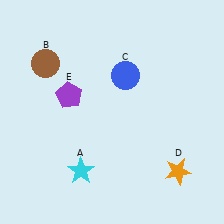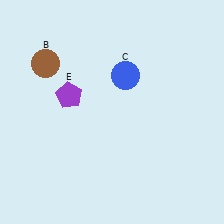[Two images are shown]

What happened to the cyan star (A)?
The cyan star (A) was removed in Image 2. It was in the bottom-left area of Image 1.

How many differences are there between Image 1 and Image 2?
There are 2 differences between the two images.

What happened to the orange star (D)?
The orange star (D) was removed in Image 2. It was in the bottom-right area of Image 1.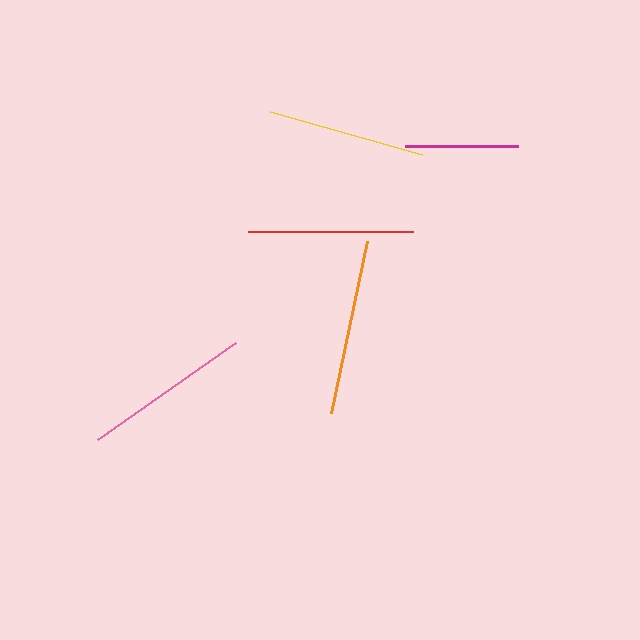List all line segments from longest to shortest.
From longest to shortest: orange, pink, red, yellow, magenta.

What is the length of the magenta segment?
The magenta segment is approximately 113 pixels long.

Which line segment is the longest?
The orange line is the longest at approximately 175 pixels.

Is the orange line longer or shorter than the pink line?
The orange line is longer than the pink line.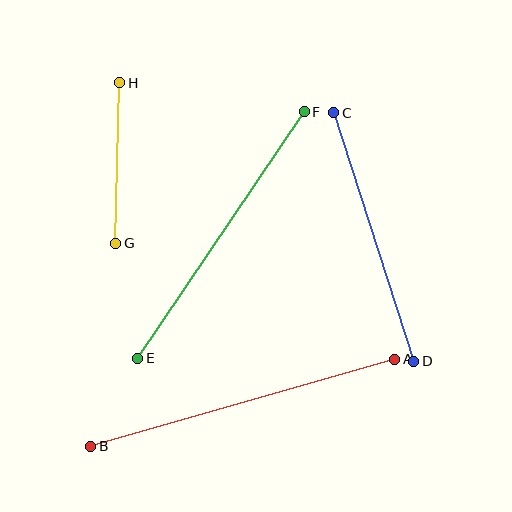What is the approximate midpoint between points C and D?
The midpoint is at approximately (374, 237) pixels.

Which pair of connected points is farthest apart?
Points A and B are farthest apart.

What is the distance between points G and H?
The distance is approximately 161 pixels.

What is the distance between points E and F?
The distance is approximately 297 pixels.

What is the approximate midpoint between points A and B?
The midpoint is at approximately (243, 403) pixels.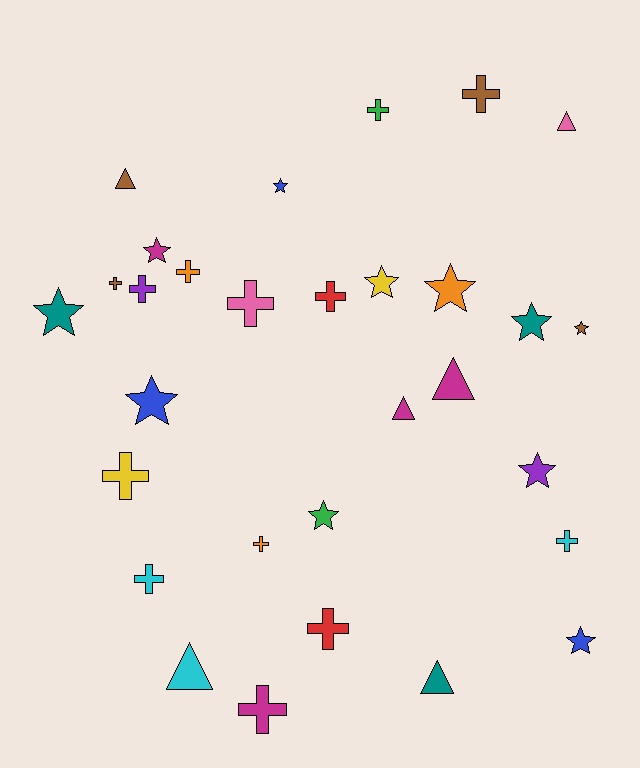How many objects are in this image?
There are 30 objects.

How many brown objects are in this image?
There are 4 brown objects.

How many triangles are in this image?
There are 6 triangles.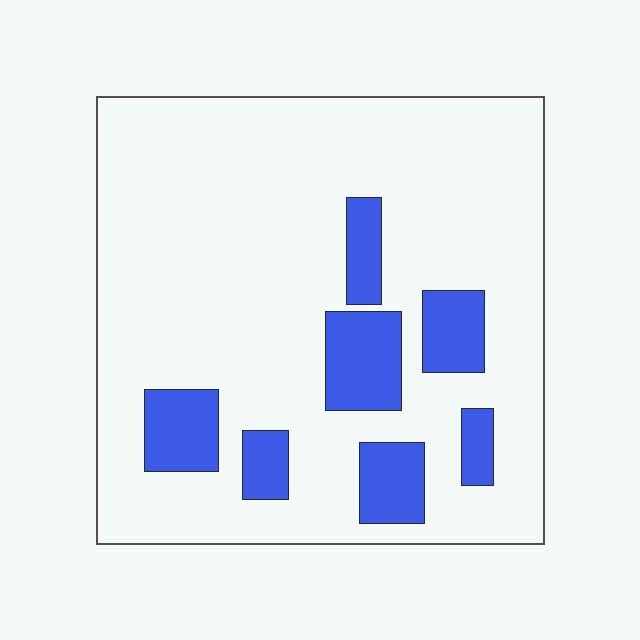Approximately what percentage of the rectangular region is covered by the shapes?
Approximately 15%.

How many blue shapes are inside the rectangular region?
7.